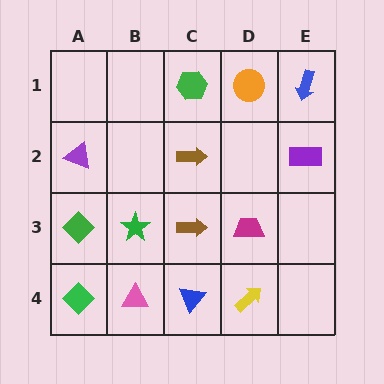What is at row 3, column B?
A green star.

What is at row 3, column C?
A brown arrow.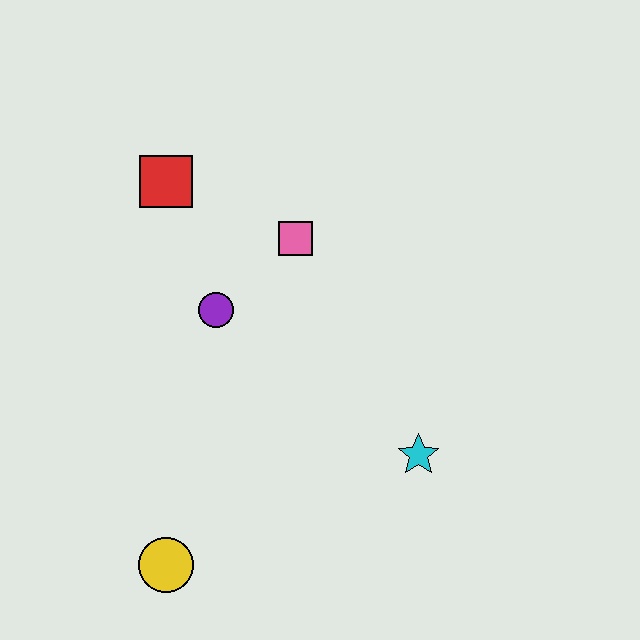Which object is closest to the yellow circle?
The purple circle is closest to the yellow circle.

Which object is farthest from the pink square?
The yellow circle is farthest from the pink square.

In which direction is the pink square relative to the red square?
The pink square is to the right of the red square.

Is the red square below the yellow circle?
No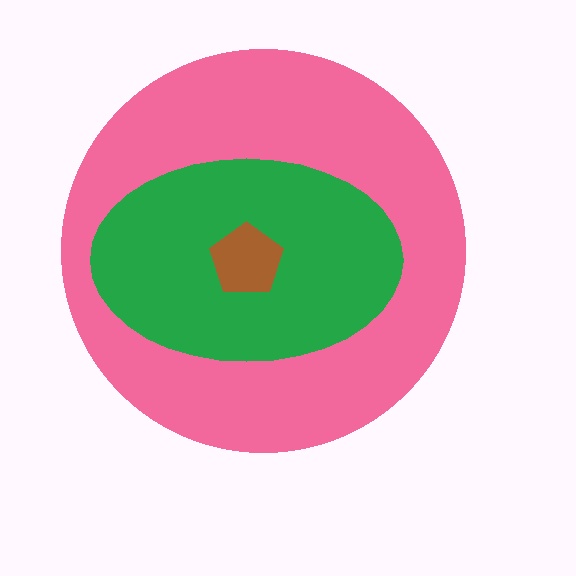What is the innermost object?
The brown pentagon.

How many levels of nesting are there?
3.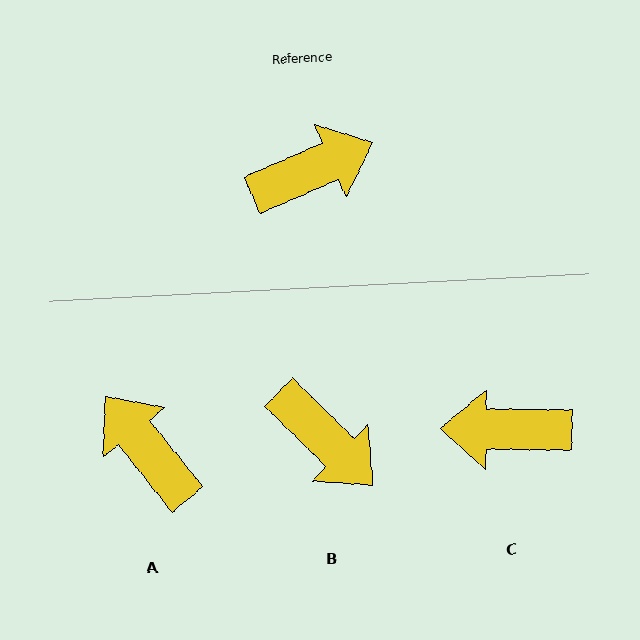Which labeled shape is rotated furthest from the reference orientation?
C, about 156 degrees away.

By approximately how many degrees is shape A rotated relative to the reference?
Approximately 105 degrees counter-clockwise.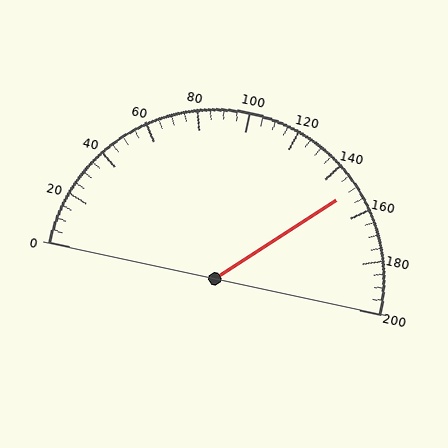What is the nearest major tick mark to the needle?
The nearest major tick mark is 160.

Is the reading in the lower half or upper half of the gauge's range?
The reading is in the upper half of the range (0 to 200).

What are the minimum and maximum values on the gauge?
The gauge ranges from 0 to 200.